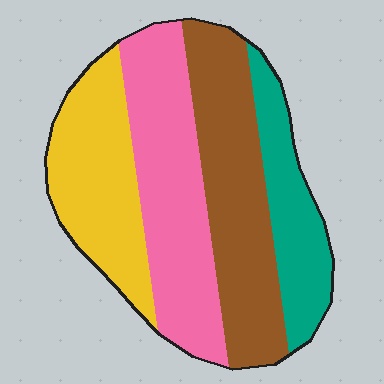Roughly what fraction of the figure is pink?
Pink covers 30% of the figure.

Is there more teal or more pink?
Pink.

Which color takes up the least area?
Teal, at roughly 15%.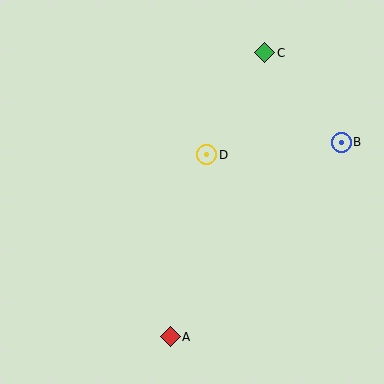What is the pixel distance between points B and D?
The distance between B and D is 135 pixels.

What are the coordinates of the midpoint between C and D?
The midpoint between C and D is at (236, 104).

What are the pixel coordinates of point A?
Point A is at (170, 337).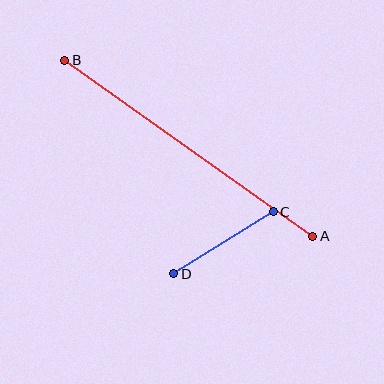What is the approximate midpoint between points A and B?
The midpoint is at approximately (189, 148) pixels.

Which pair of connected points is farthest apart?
Points A and B are farthest apart.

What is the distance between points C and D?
The distance is approximately 117 pixels.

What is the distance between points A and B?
The distance is approximately 304 pixels.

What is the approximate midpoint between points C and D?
The midpoint is at approximately (223, 243) pixels.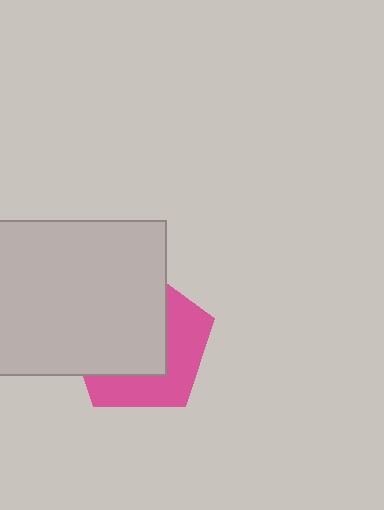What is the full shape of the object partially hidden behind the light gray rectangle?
The partially hidden object is a pink pentagon.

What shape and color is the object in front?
The object in front is a light gray rectangle.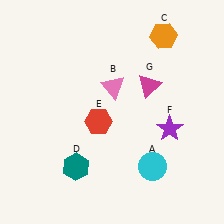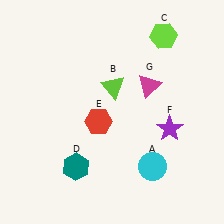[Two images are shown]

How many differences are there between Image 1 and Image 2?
There are 2 differences between the two images.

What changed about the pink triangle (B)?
In Image 1, B is pink. In Image 2, it changed to lime.